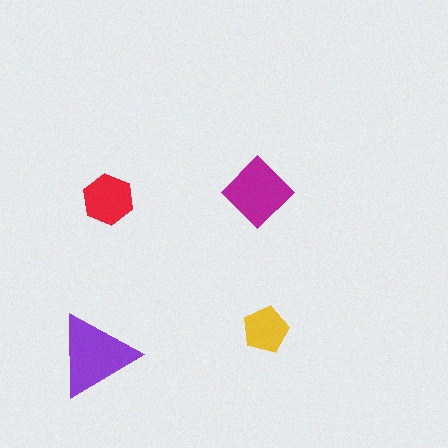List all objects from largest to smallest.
The purple triangle, the magenta diamond, the red hexagon, the yellow pentagon.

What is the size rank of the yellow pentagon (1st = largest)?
4th.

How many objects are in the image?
There are 4 objects in the image.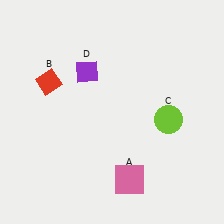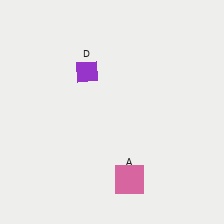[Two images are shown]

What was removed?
The red diamond (B), the lime circle (C) were removed in Image 2.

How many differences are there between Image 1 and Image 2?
There are 2 differences between the two images.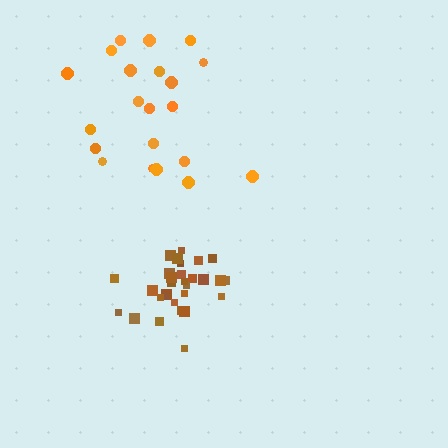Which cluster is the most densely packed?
Brown.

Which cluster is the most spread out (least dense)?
Orange.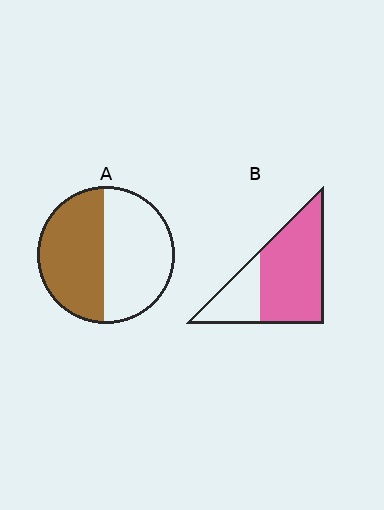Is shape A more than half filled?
Roughly half.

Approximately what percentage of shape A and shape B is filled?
A is approximately 50% and B is approximately 70%.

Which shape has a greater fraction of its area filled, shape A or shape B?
Shape B.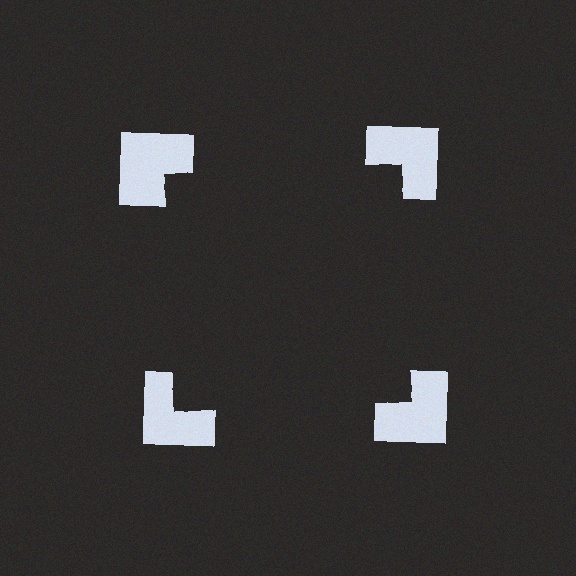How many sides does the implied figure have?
4 sides.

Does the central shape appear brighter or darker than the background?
It typically appears slightly darker than the background, even though no actual brightness change is drawn.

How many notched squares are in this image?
There are 4 — one at each vertex of the illusory square.